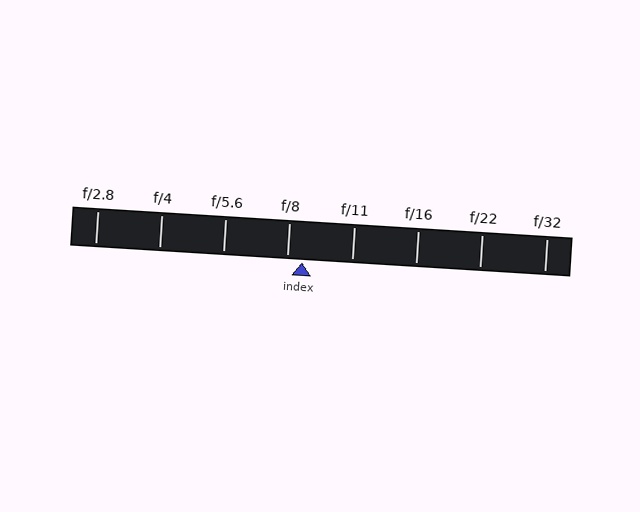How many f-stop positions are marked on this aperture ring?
There are 8 f-stop positions marked.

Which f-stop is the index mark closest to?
The index mark is closest to f/8.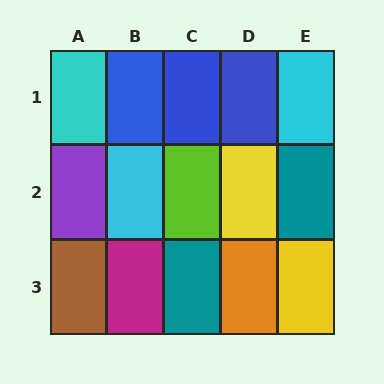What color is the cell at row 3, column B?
Magenta.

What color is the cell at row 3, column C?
Teal.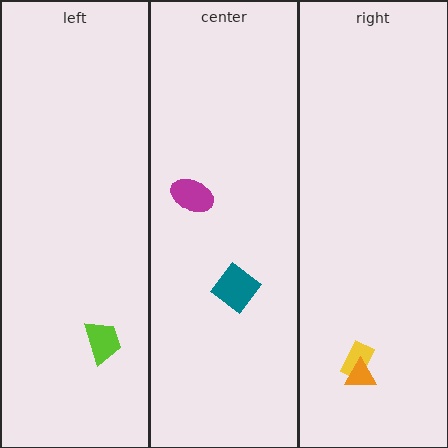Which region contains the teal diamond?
The center region.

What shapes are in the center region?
The magenta ellipse, the teal diamond.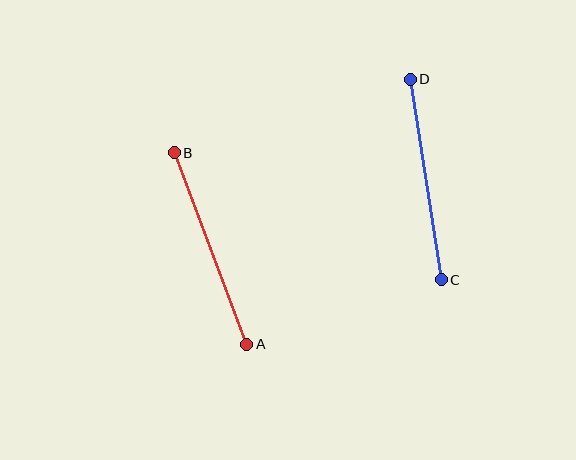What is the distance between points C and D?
The distance is approximately 203 pixels.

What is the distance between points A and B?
The distance is approximately 205 pixels.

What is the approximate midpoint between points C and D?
The midpoint is at approximately (426, 179) pixels.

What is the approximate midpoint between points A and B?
The midpoint is at approximately (210, 248) pixels.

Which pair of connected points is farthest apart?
Points A and B are farthest apart.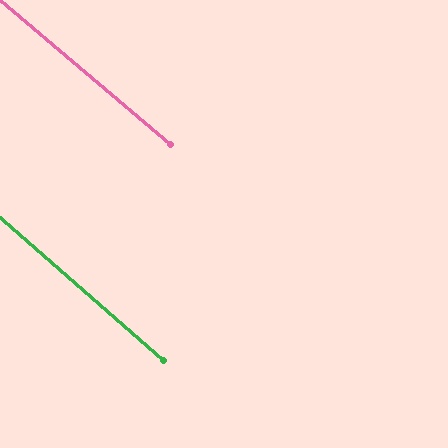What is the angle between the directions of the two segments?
Approximately 1 degree.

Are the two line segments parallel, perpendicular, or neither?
Parallel — their directions differ by only 0.7°.